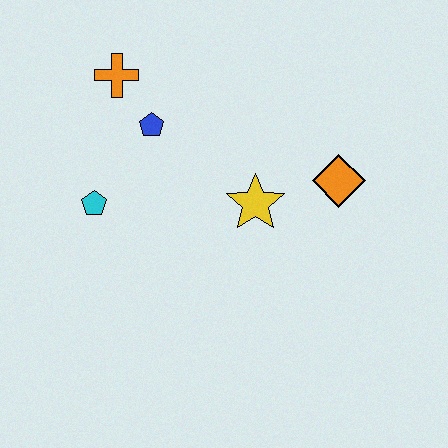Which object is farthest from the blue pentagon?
The orange diamond is farthest from the blue pentagon.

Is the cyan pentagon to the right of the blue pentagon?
No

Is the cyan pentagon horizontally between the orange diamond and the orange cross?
No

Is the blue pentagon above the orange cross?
No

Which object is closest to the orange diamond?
The yellow star is closest to the orange diamond.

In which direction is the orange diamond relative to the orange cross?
The orange diamond is to the right of the orange cross.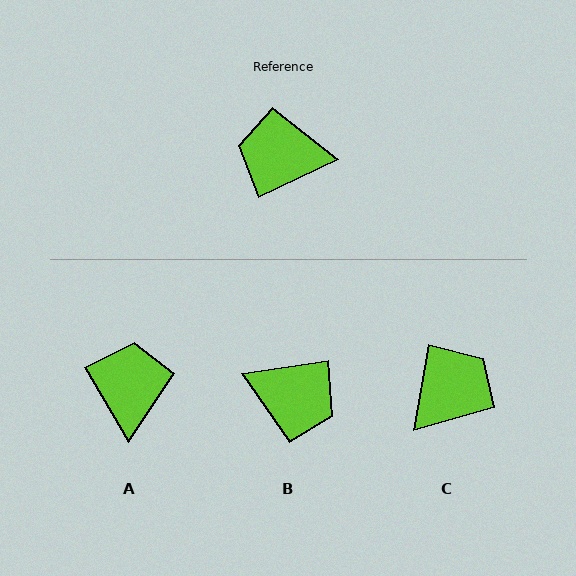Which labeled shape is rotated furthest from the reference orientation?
B, about 163 degrees away.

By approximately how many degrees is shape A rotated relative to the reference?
Approximately 85 degrees clockwise.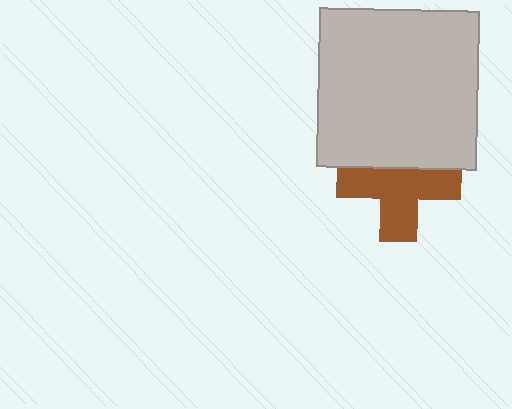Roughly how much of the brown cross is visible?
Most of it is visible (roughly 67%).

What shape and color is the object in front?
The object in front is a light gray square.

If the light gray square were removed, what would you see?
You would see the complete brown cross.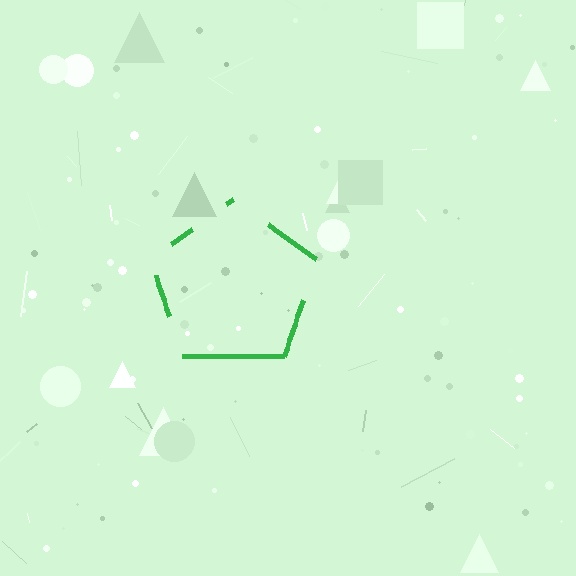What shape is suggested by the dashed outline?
The dashed outline suggests a pentagon.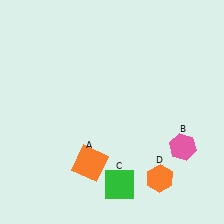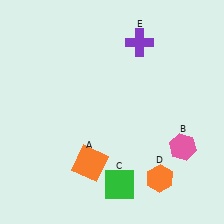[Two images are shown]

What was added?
A purple cross (E) was added in Image 2.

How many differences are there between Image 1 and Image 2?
There is 1 difference between the two images.